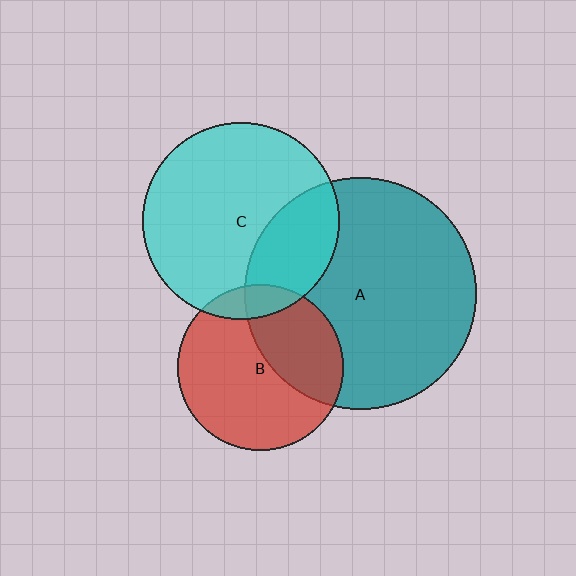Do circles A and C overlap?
Yes.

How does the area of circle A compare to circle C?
Approximately 1.4 times.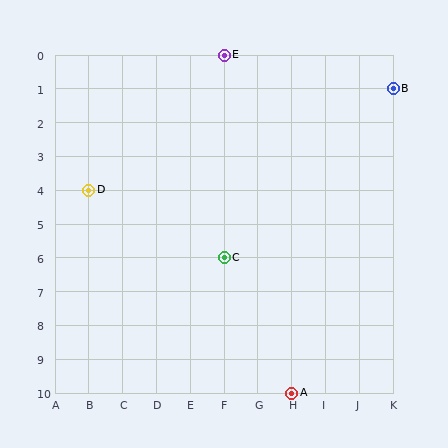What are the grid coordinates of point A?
Point A is at grid coordinates (H, 10).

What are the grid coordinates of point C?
Point C is at grid coordinates (F, 6).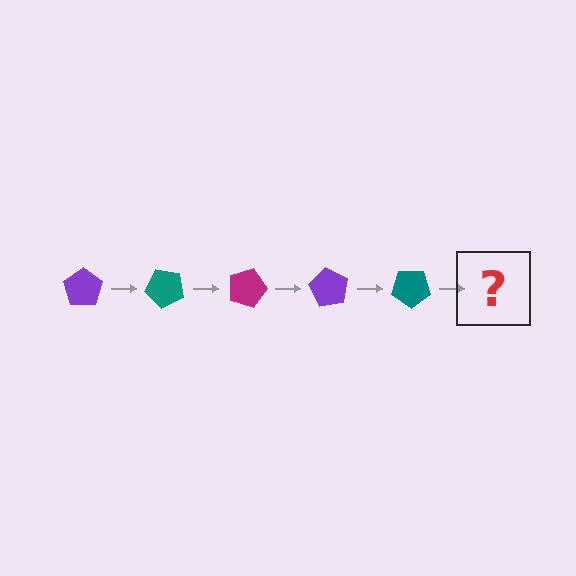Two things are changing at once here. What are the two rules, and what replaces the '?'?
The two rules are that it rotates 45 degrees each step and the color cycles through purple, teal, and magenta. The '?' should be a magenta pentagon, rotated 225 degrees from the start.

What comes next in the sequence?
The next element should be a magenta pentagon, rotated 225 degrees from the start.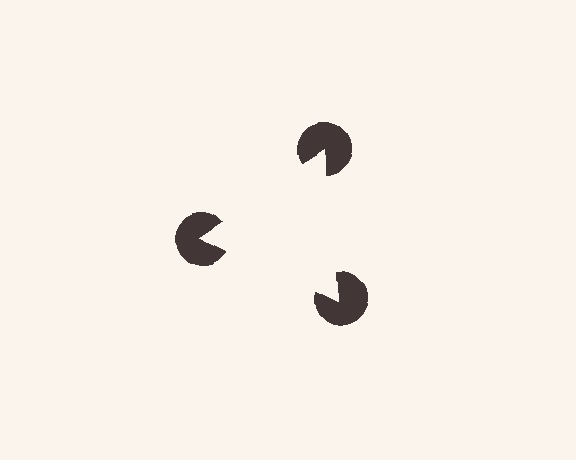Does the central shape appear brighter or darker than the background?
It typically appears slightly brighter than the background, even though no actual brightness change is drawn.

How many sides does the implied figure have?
3 sides.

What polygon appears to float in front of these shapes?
An illusory triangle — its edges are inferred from the aligned wedge cuts in the pac-man discs, not physically drawn.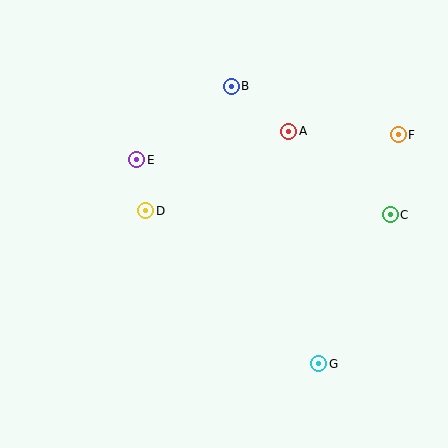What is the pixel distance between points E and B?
The distance between E and B is 120 pixels.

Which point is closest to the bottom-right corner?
Point G is closest to the bottom-right corner.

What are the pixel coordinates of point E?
Point E is at (137, 160).